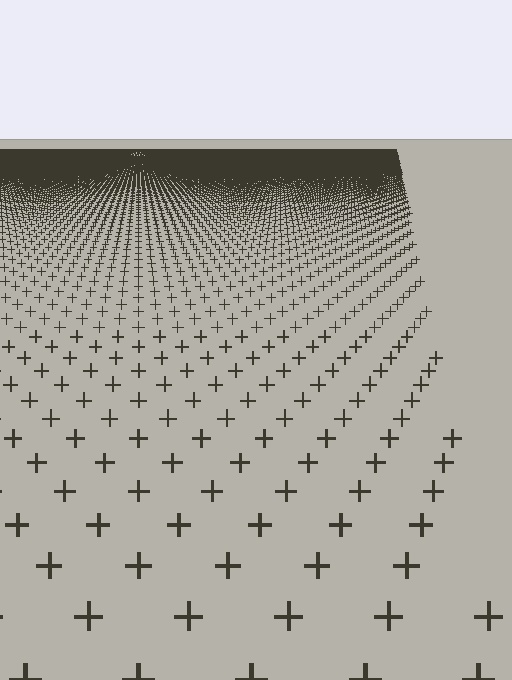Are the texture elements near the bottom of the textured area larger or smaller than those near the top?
Larger. Near the bottom, elements are closer to the viewer and appear at a bigger on-screen size.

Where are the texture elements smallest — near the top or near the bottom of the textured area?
Near the top.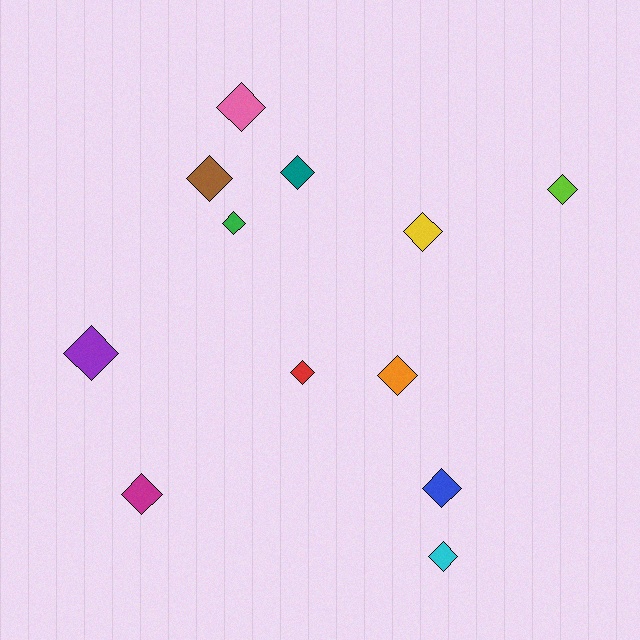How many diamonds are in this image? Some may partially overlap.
There are 12 diamonds.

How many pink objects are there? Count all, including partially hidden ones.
There is 1 pink object.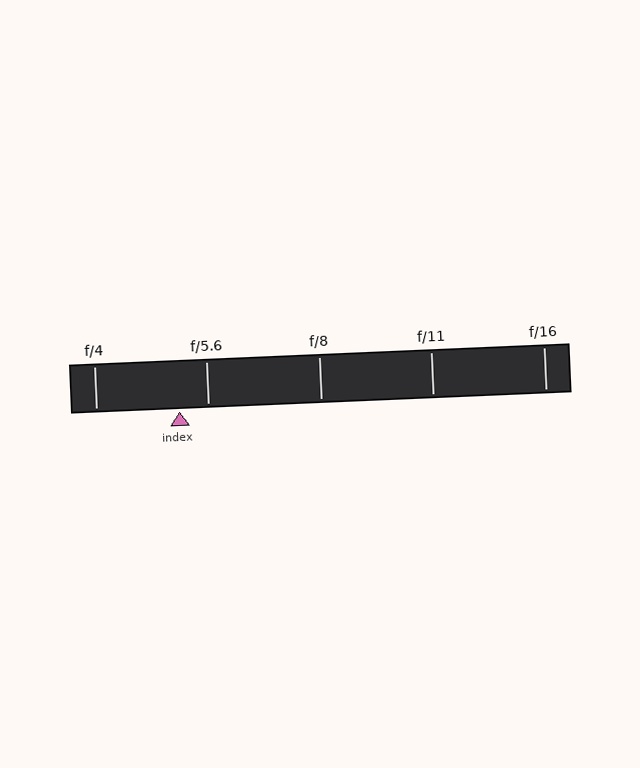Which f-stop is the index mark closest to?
The index mark is closest to f/5.6.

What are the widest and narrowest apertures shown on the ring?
The widest aperture shown is f/4 and the narrowest is f/16.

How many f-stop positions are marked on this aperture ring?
There are 5 f-stop positions marked.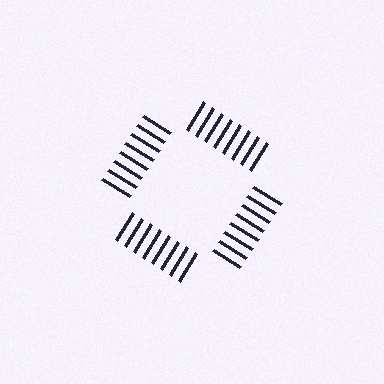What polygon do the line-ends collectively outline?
An illusory square — the line segments terminate on its edges but no continuous stroke is drawn.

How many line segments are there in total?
32 — 8 along each of the 4 edges.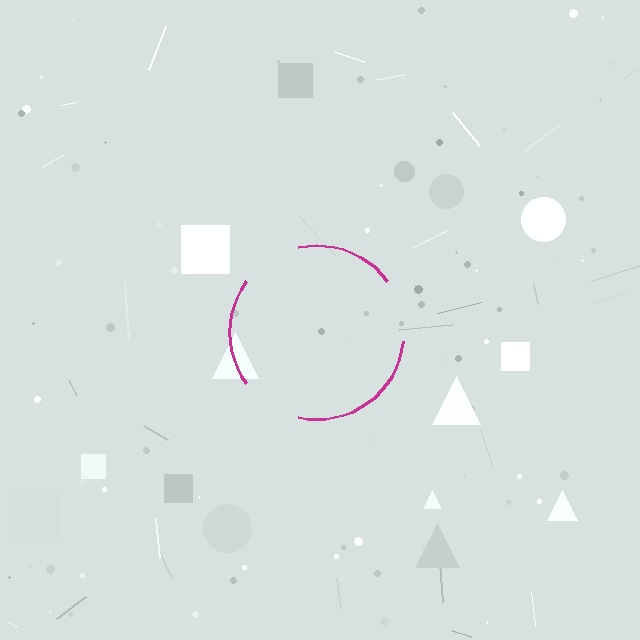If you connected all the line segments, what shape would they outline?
They would outline a circle.